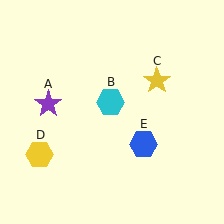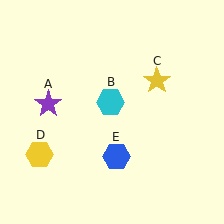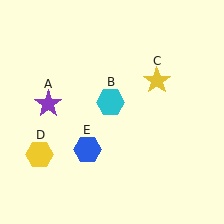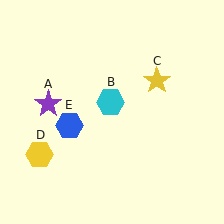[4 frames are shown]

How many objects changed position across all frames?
1 object changed position: blue hexagon (object E).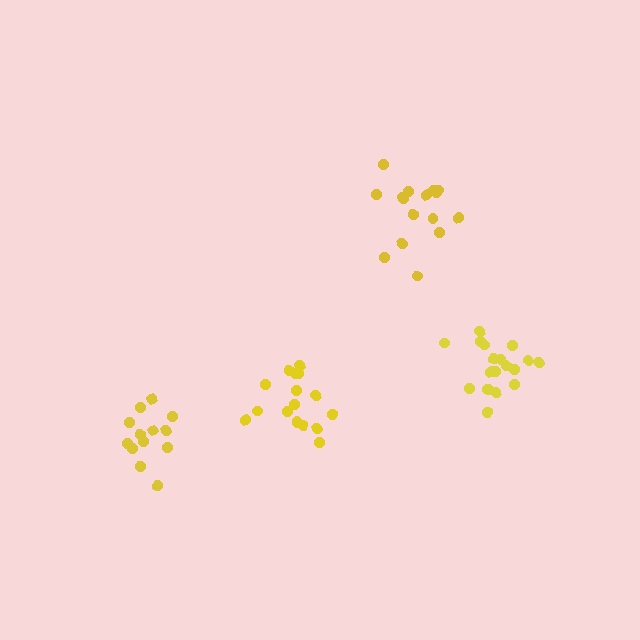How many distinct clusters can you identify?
There are 4 distinct clusters.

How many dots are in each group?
Group 1: 16 dots, Group 2: 13 dots, Group 3: 18 dots, Group 4: 17 dots (64 total).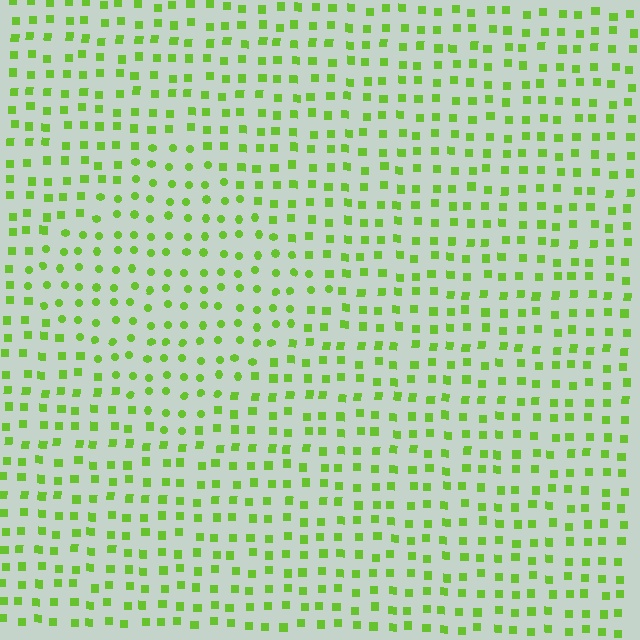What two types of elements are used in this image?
The image uses circles inside the diamond region and squares outside it.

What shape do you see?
I see a diamond.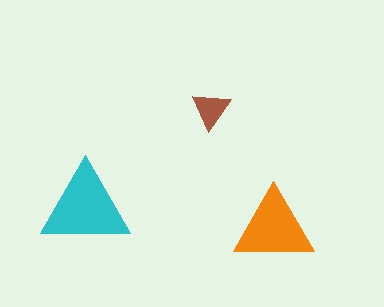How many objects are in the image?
There are 3 objects in the image.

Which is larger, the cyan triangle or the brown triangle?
The cyan one.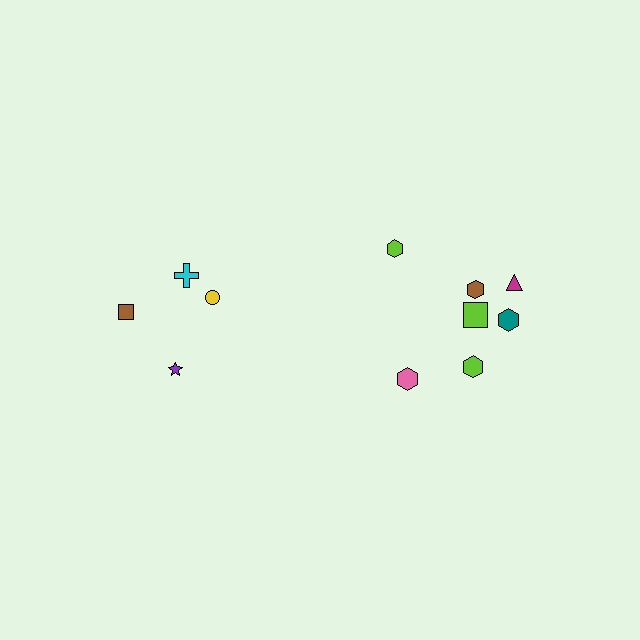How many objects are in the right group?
There are 7 objects.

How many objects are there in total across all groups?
There are 11 objects.